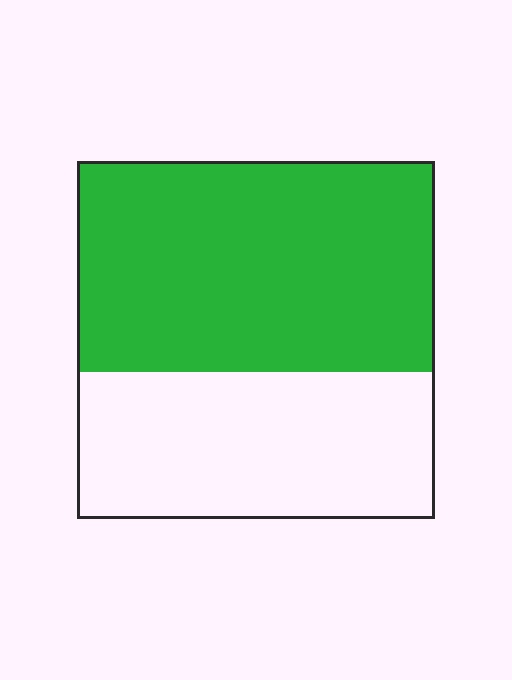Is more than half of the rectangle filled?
Yes.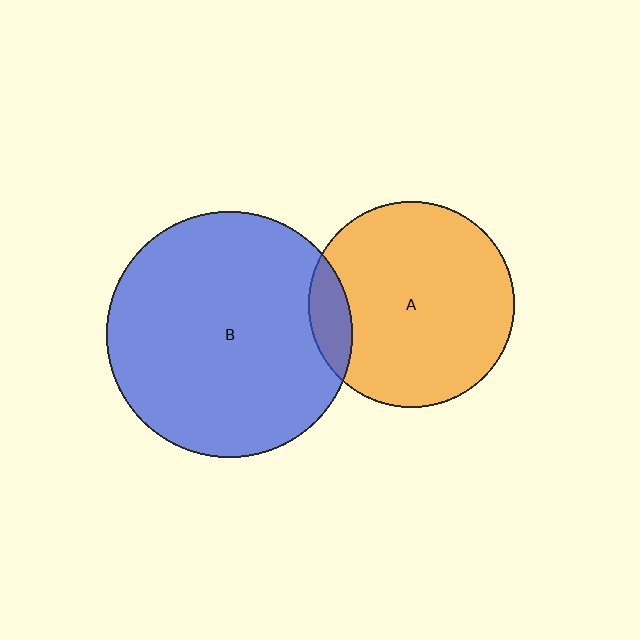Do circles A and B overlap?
Yes.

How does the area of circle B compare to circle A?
Approximately 1.4 times.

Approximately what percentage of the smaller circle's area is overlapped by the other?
Approximately 10%.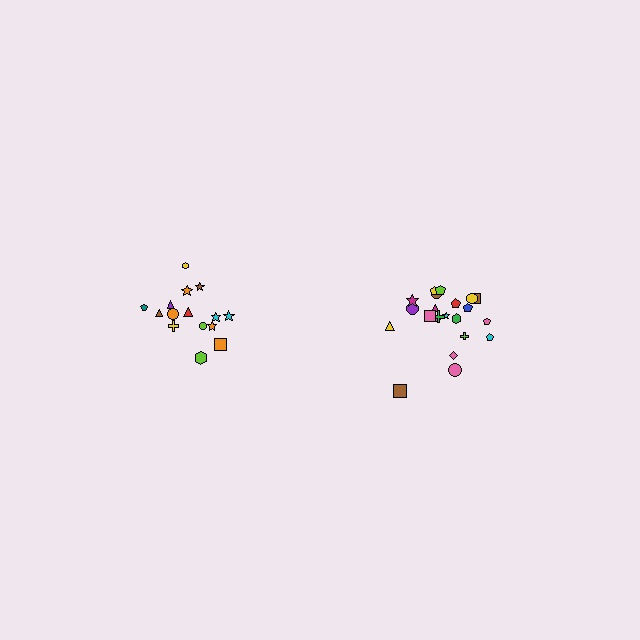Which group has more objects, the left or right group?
The right group.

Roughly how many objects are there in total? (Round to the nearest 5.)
Roughly 35 objects in total.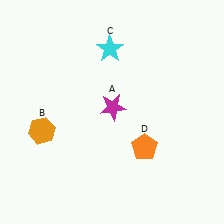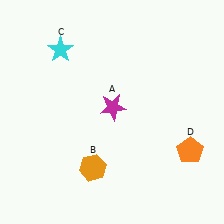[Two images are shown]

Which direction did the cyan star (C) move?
The cyan star (C) moved left.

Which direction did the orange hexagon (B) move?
The orange hexagon (B) moved right.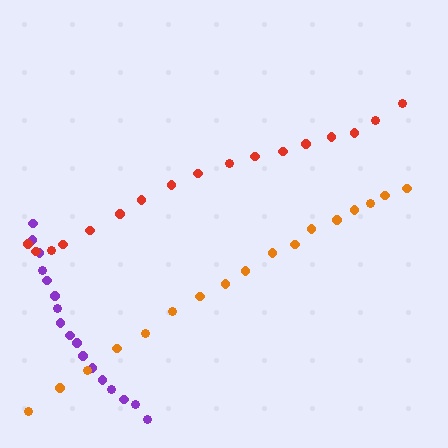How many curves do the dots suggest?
There are 3 distinct paths.